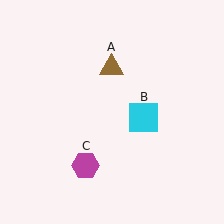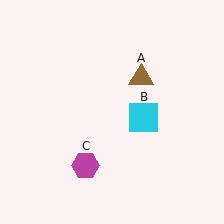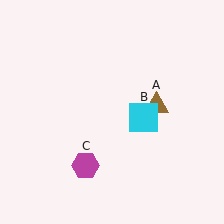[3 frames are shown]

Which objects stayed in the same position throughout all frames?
Cyan square (object B) and magenta hexagon (object C) remained stationary.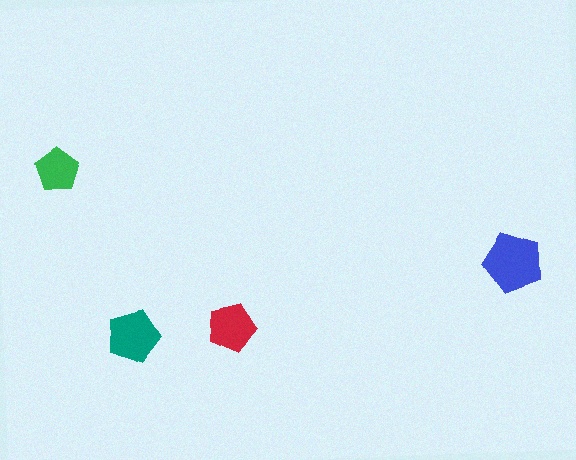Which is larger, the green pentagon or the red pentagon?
The red one.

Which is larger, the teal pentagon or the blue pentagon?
The blue one.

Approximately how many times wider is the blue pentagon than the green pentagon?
About 1.5 times wider.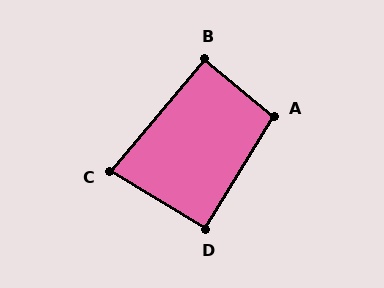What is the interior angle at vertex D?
Approximately 90 degrees (approximately right).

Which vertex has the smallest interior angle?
C, at approximately 81 degrees.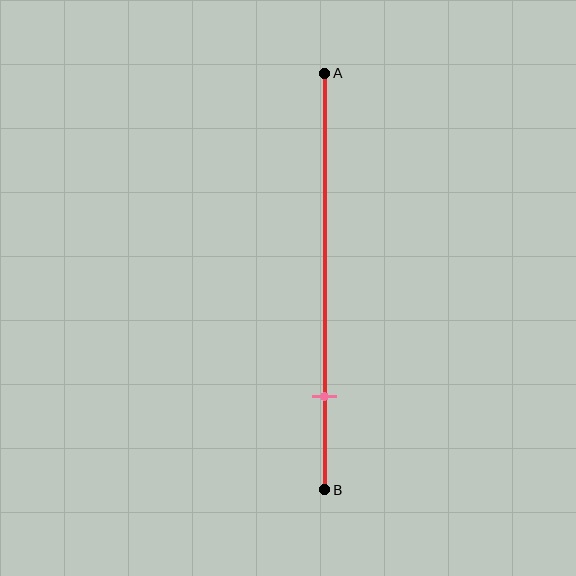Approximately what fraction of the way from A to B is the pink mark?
The pink mark is approximately 80% of the way from A to B.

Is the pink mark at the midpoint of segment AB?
No, the mark is at about 80% from A, not at the 50% midpoint.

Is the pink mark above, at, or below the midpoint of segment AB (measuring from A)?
The pink mark is below the midpoint of segment AB.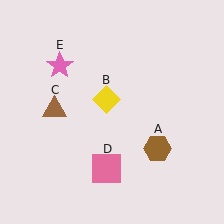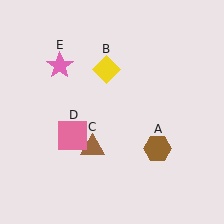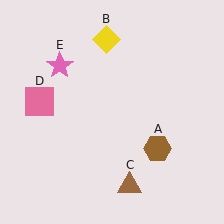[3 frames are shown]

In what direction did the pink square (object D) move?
The pink square (object D) moved up and to the left.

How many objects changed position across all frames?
3 objects changed position: yellow diamond (object B), brown triangle (object C), pink square (object D).